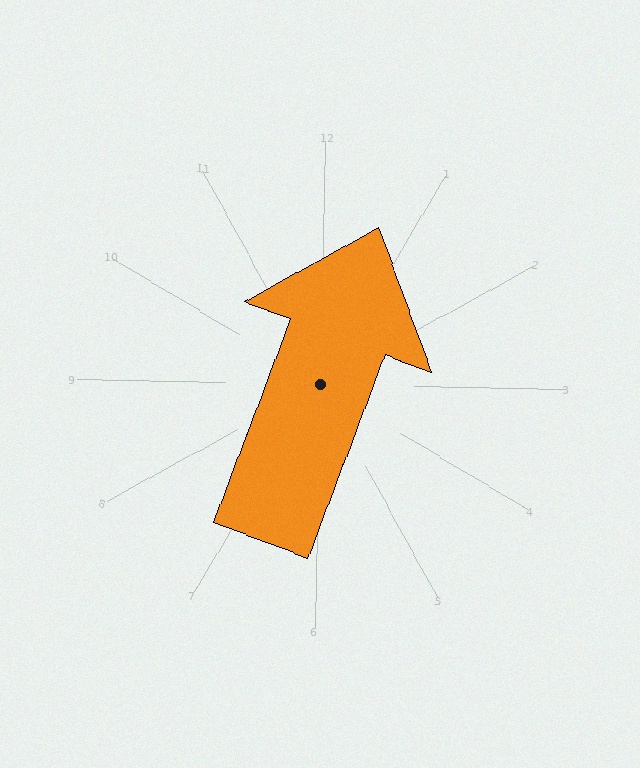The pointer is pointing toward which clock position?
Roughly 1 o'clock.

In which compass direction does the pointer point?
North.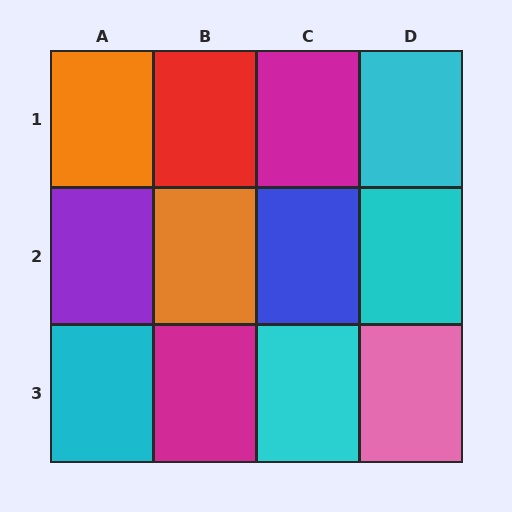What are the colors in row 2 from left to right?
Purple, orange, blue, cyan.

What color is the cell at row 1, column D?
Cyan.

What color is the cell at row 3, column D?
Pink.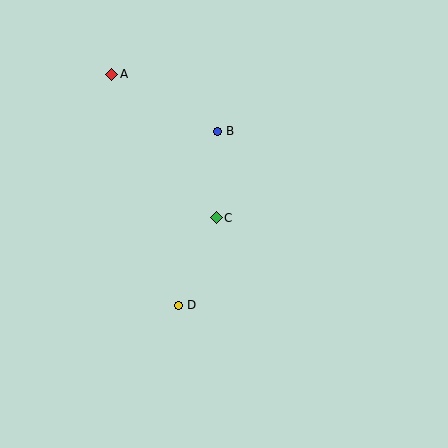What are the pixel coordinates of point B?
Point B is at (218, 131).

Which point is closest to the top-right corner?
Point B is closest to the top-right corner.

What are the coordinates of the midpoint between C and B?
The midpoint between C and B is at (217, 175).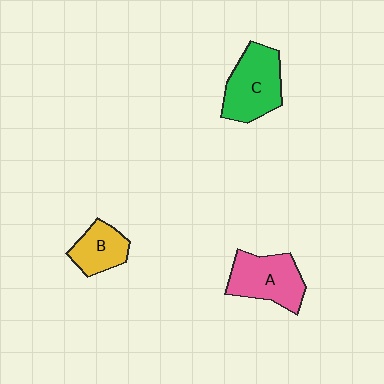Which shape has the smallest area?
Shape B (yellow).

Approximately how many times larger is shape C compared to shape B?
Approximately 1.6 times.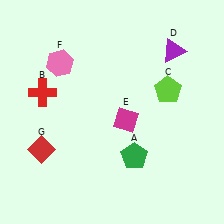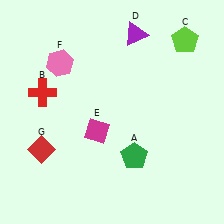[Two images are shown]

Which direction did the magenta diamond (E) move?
The magenta diamond (E) moved left.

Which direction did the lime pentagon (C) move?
The lime pentagon (C) moved up.